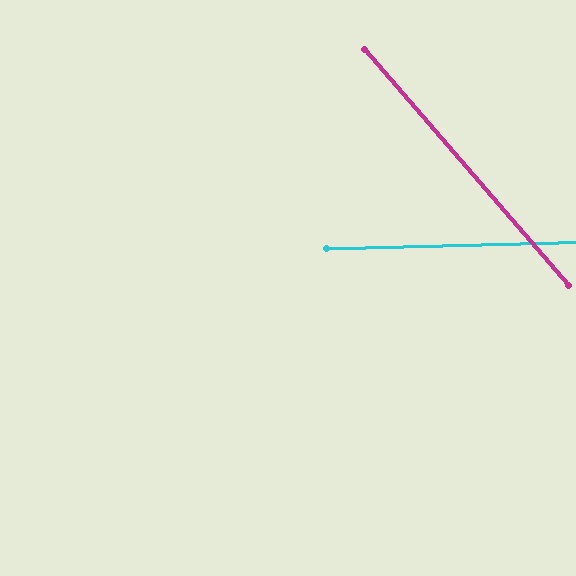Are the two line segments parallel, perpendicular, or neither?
Neither parallel nor perpendicular — they differ by about 51°.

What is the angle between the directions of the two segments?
Approximately 51 degrees.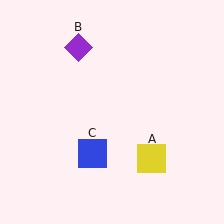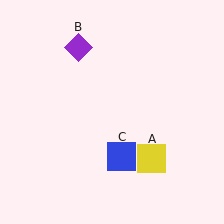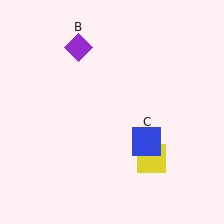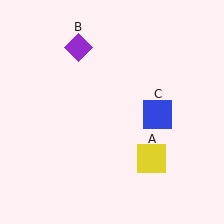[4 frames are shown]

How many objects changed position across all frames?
1 object changed position: blue square (object C).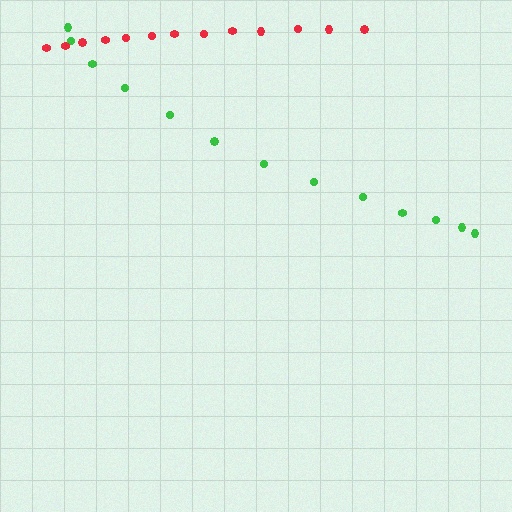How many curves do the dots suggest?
There are 2 distinct paths.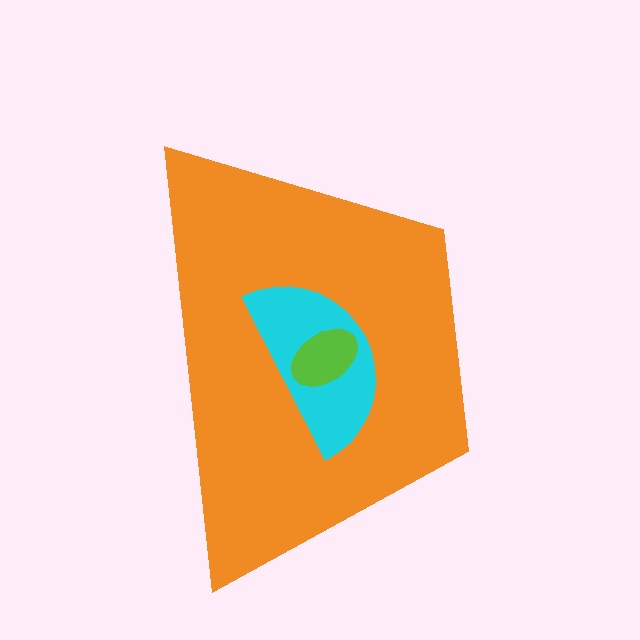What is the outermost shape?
The orange trapezoid.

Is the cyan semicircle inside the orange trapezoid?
Yes.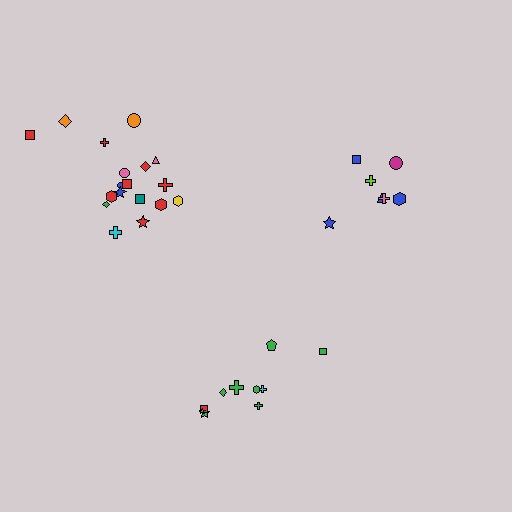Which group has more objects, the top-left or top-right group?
The top-left group.